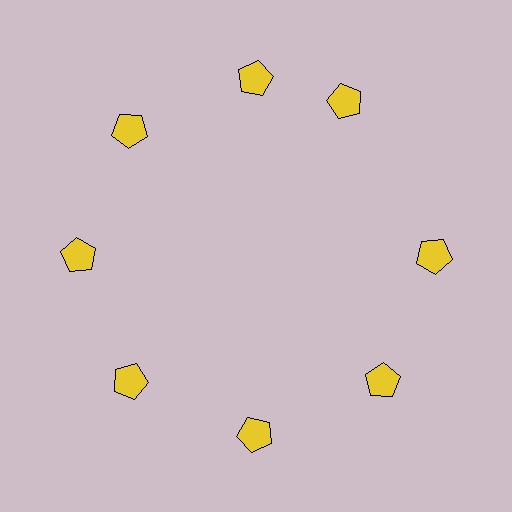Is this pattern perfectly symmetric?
No. The 8 yellow pentagons are arranged in a ring, but one element near the 2 o'clock position is rotated out of alignment along the ring, breaking the 8-fold rotational symmetry.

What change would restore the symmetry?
The symmetry would be restored by rotating it back into even spacing with its neighbors so that all 8 pentagons sit at equal angles and equal distance from the center.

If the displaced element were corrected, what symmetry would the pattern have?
It would have 8-fold rotational symmetry — the pattern would map onto itself every 45 degrees.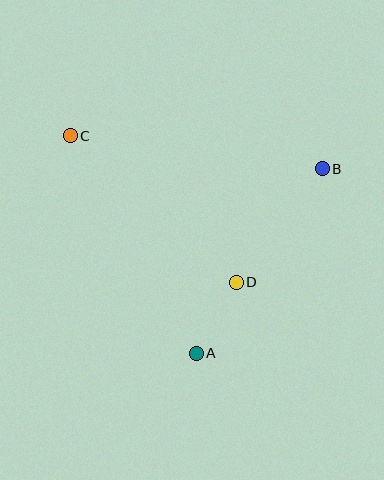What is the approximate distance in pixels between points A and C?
The distance between A and C is approximately 251 pixels.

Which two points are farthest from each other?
Points B and C are farthest from each other.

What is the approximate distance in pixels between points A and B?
The distance between A and B is approximately 223 pixels.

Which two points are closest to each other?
Points A and D are closest to each other.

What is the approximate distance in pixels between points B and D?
The distance between B and D is approximately 142 pixels.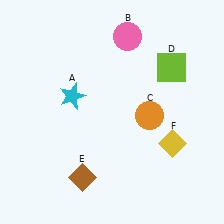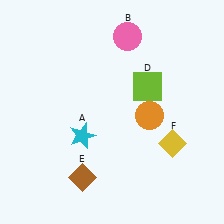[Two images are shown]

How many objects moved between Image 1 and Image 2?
2 objects moved between the two images.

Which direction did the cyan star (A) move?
The cyan star (A) moved down.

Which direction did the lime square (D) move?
The lime square (D) moved left.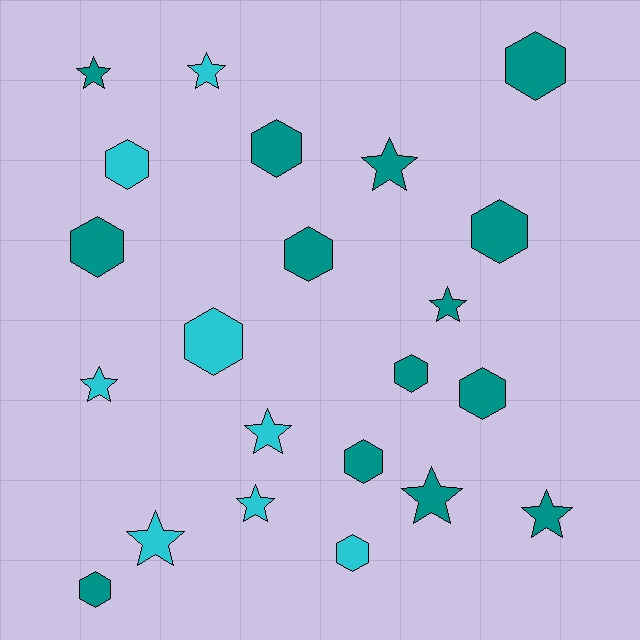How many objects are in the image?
There are 22 objects.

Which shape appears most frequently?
Hexagon, with 12 objects.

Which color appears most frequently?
Teal, with 14 objects.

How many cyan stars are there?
There are 5 cyan stars.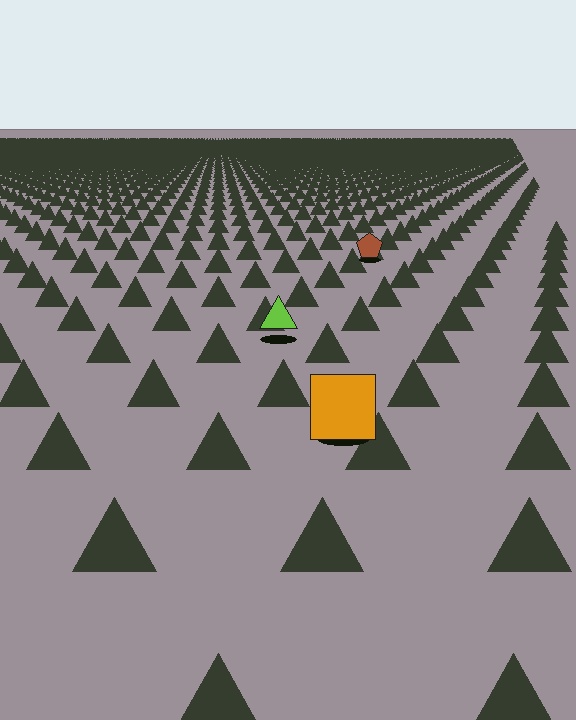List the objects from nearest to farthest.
From nearest to farthest: the orange square, the lime triangle, the brown pentagon.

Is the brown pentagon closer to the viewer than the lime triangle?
No. The lime triangle is closer — you can tell from the texture gradient: the ground texture is coarser near it.